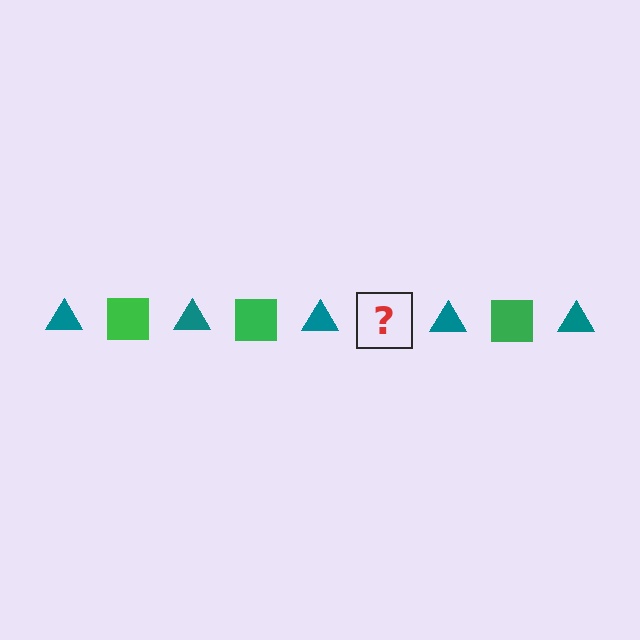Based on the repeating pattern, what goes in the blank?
The blank should be a green square.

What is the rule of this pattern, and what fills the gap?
The rule is that the pattern alternates between teal triangle and green square. The gap should be filled with a green square.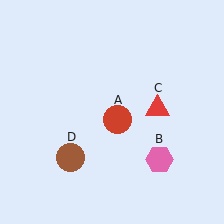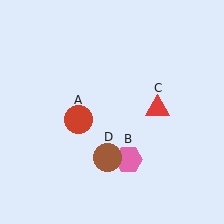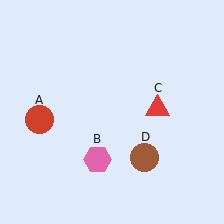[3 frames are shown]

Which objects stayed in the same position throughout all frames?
Red triangle (object C) remained stationary.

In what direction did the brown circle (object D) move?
The brown circle (object D) moved right.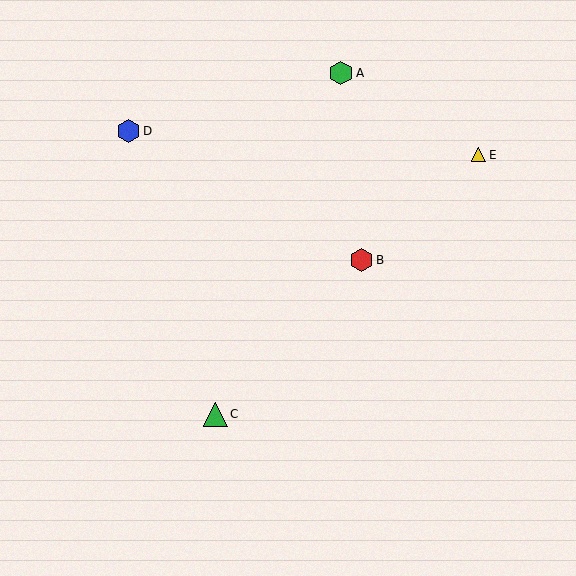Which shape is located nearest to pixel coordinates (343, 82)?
The green hexagon (labeled A) at (341, 73) is nearest to that location.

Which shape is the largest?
The green triangle (labeled C) is the largest.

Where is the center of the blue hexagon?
The center of the blue hexagon is at (128, 131).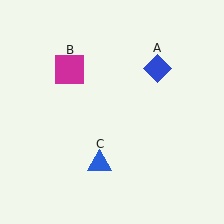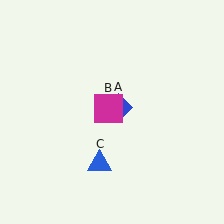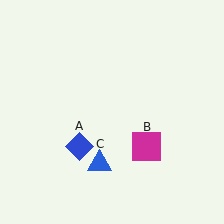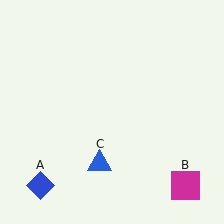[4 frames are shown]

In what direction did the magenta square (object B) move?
The magenta square (object B) moved down and to the right.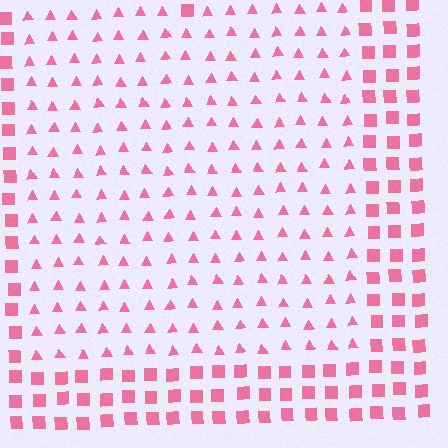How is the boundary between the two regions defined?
The boundary is defined by a change in element shape: triangles inside vs. squares outside. All elements share the same color and spacing.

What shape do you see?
I see a rectangle.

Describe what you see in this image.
The image is filled with small pink elements arranged in a uniform grid. A rectangle-shaped region contains triangles, while the surrounding area contains squares. The boundary is defined purely by the change in element shape.